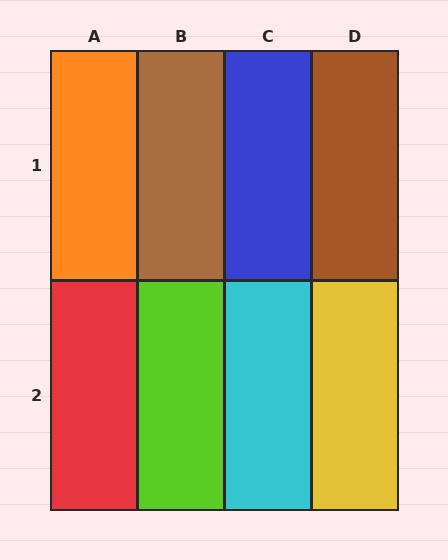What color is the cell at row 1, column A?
Orange.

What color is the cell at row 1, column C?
Blue.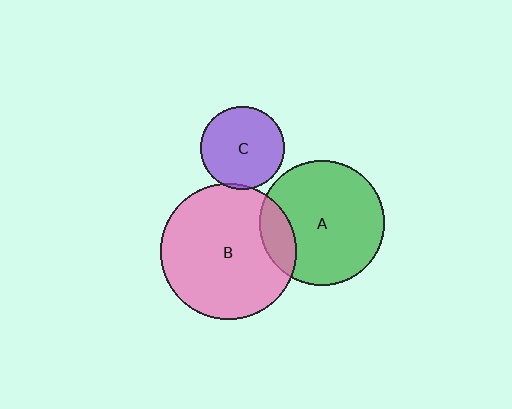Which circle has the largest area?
Circle B (pink).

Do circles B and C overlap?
Yes.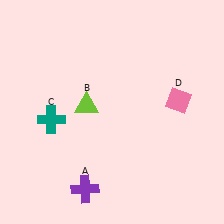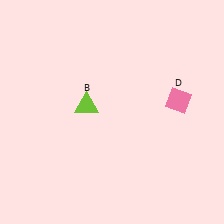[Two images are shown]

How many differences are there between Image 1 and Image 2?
There are 2 differences between the two images.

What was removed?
The purple cross (A), the teal cross (C) were removed in Image 2.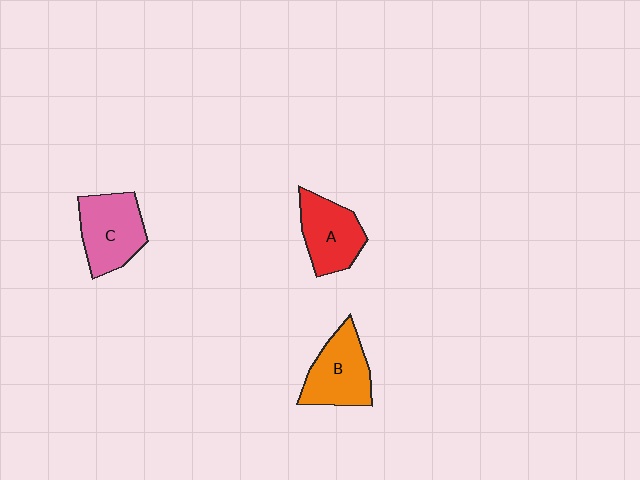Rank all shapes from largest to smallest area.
From largest to smallest: C (pink), B (orange), A (red).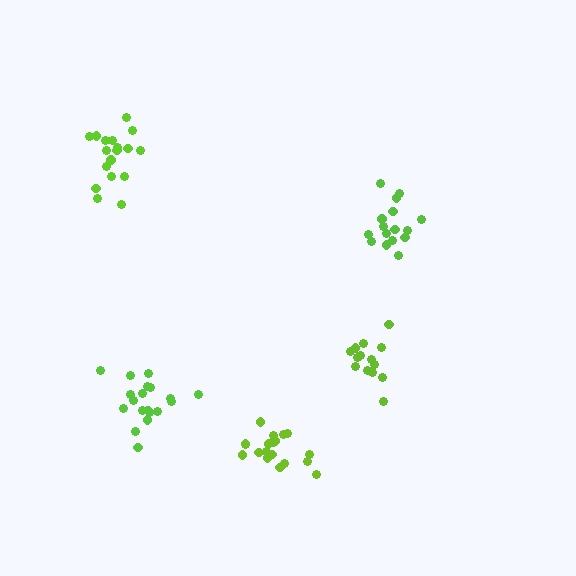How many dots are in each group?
Group 1: 16 dots, Group 2: 18 dots, Group 3: 19 dots, Group 4: 14 dots, Group 5: 19 dots (86 total).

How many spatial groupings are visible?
There are 5 spatial groupings.